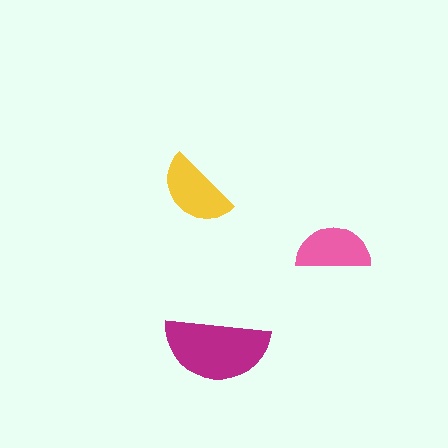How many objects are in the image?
There are 3 objects in the image.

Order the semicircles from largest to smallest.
the magenta one, the yellow one, the pink one.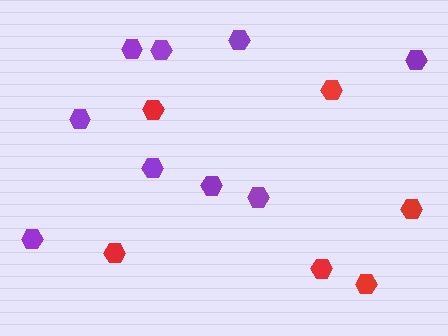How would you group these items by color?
There are 2 groups: one group of red hexagons (6) and one group of purple hexagons (9).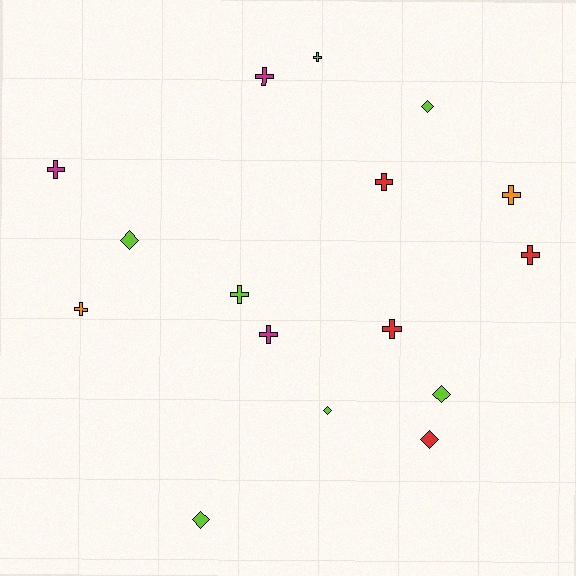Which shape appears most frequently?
Cross, with 10 objects.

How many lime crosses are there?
There are 2 lime crosses.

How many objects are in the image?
There are 16 objects.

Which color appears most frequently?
Lime, with 7 objects.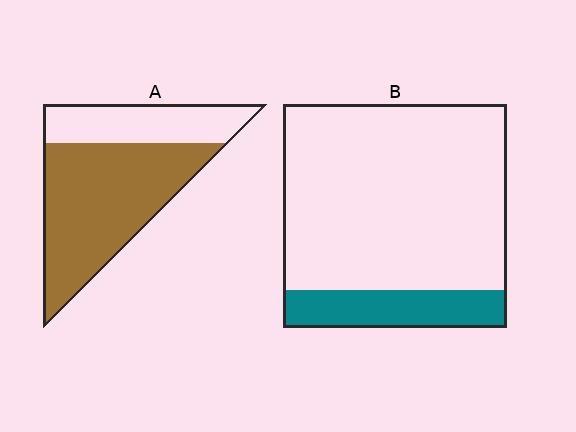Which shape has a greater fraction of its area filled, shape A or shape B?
Shape A.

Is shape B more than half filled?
No.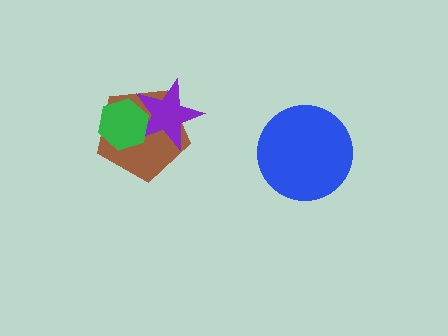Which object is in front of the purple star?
The green hexagon is in front of the purple star.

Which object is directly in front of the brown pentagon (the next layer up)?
The purple star is directly in front of the brown pentagon.